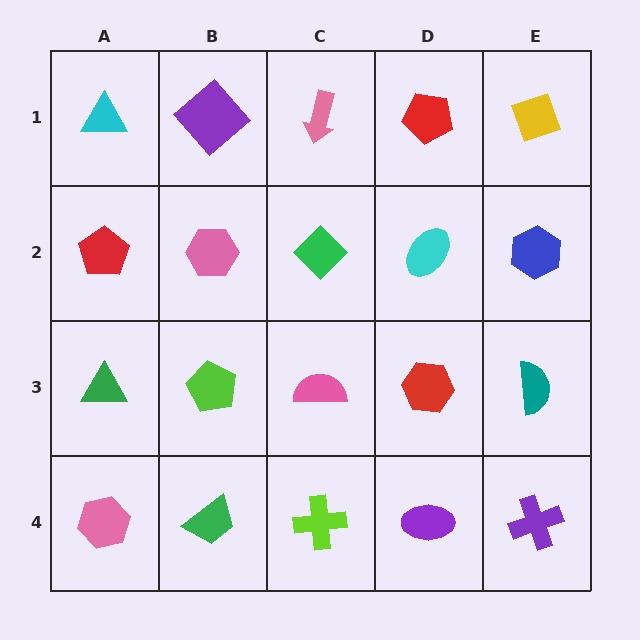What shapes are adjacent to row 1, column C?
A green diamond (row 2, column C), a purple diamond (row 1, column B), a red pentagon (row 1, column D).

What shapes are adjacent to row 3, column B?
A pink hexagon (row 2, column B), a green trapezoid (row 4, column B), a green triangle (row 3, column A), a pink semicircle (row 3, column C).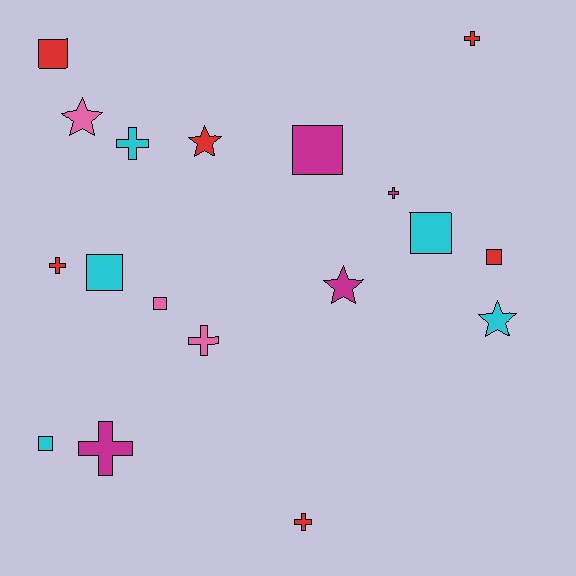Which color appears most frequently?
Red, with 6 objects.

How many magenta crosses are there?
There are 2 magenta crosses.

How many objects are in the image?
There are 18 objects.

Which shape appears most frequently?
Square, with 7 objects.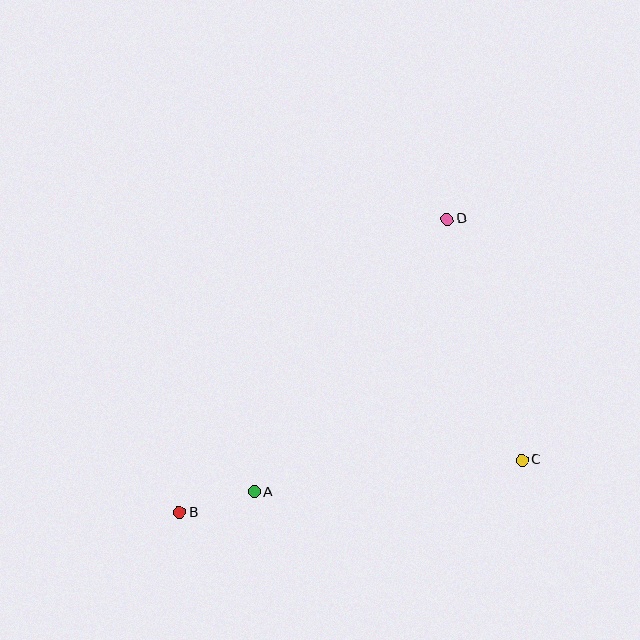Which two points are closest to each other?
Points A and B are closest to each other.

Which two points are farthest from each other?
Points B and D are farthest from each other.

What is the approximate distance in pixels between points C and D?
The distance between C and D is approximately 252 pixels.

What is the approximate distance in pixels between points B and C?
The distance between B and C is approximately 347 pixels.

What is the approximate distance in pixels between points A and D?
The distance between A and D is approximately 334 pixels.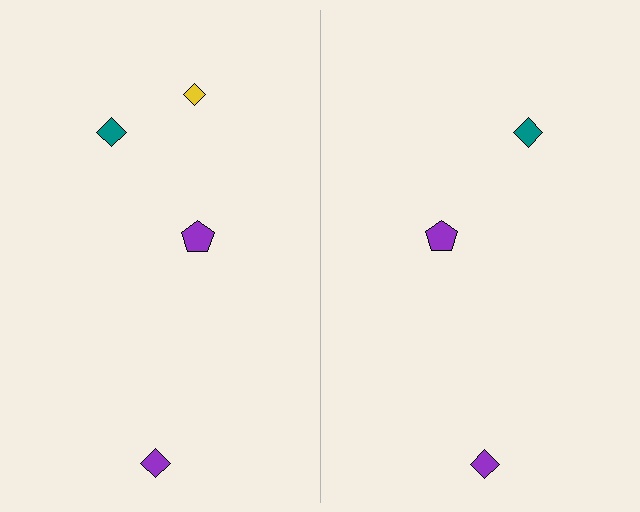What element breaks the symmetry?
A yellow diamond is missing from the right side.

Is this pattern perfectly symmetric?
No, the pattern is not perfectly symmetric. A yellow diamond is missing from the right side.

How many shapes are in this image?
There are 7 shapes in this image.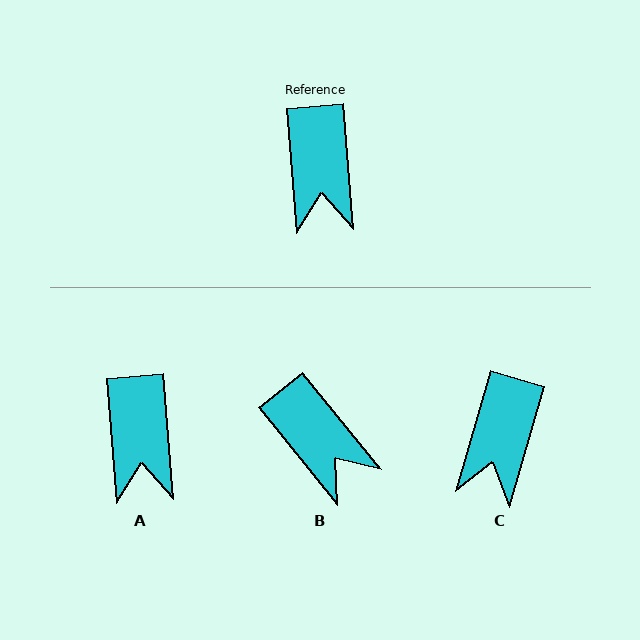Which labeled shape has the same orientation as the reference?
A.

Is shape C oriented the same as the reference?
No, it is off by about 21 degrees.